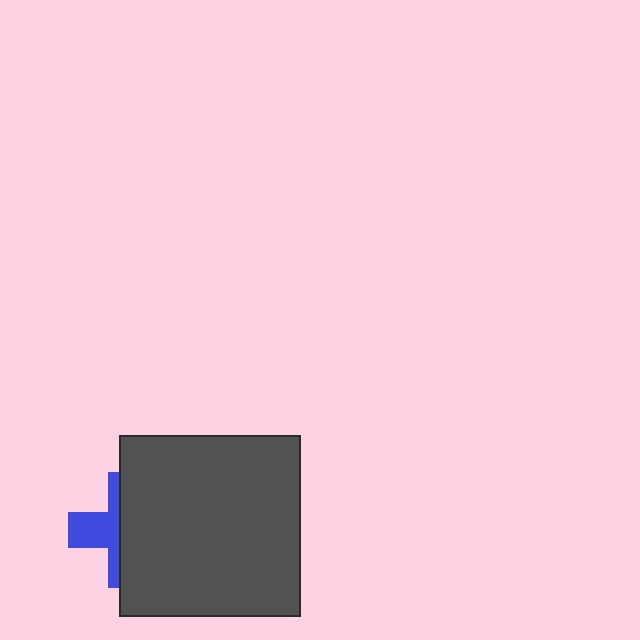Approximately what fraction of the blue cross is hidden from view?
Roughly 60% of the blue cross is hidden behind the dark gray square.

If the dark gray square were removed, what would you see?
You would see the complete blue cross.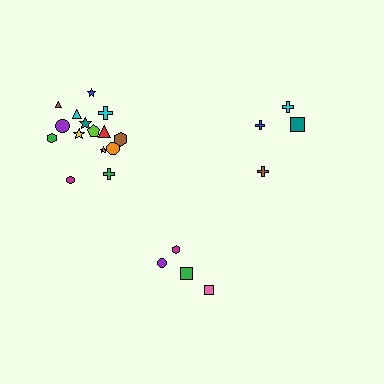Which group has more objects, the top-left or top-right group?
The top-left group.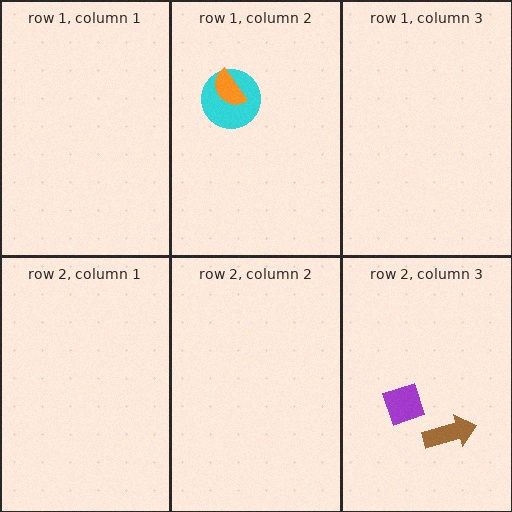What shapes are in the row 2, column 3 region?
The purple diamond, the brown arrow.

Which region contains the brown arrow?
The row 2, column 3 region.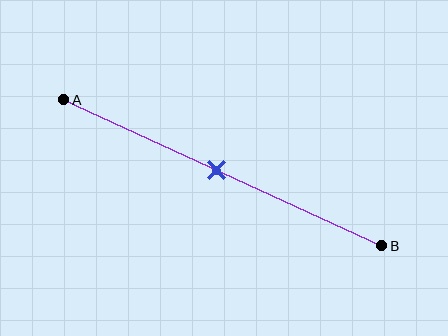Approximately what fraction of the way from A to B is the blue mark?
The blue mark is approximately 50% of the way from A to B.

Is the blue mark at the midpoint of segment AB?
Yes, the mark is approximately at the midpoint.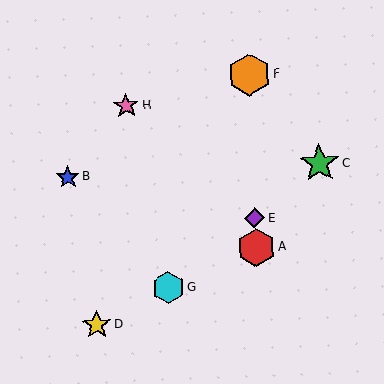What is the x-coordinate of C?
Object C is at x≈319.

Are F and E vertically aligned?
Yes, both are at x≈249.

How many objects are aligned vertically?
3 objects (A, E, F) are aligned vertically.